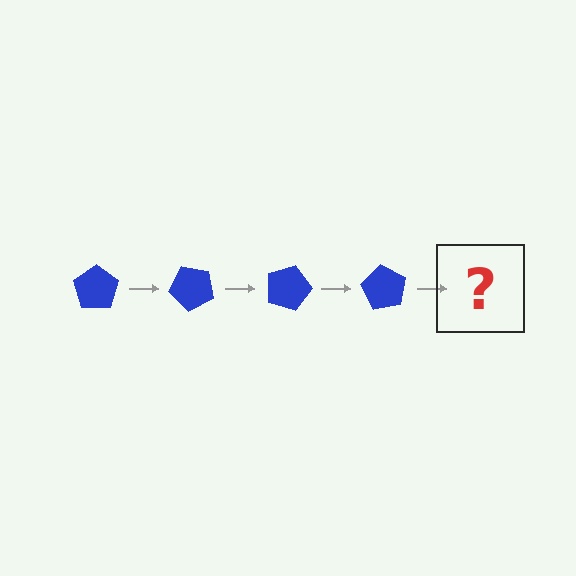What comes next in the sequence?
The next element should be a blue pentagon rotated 180 degrees.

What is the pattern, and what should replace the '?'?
The pattern is that the pentagon rotates 45 degrees each step. The '?' should be a blue pentagon rotated 180 degrees.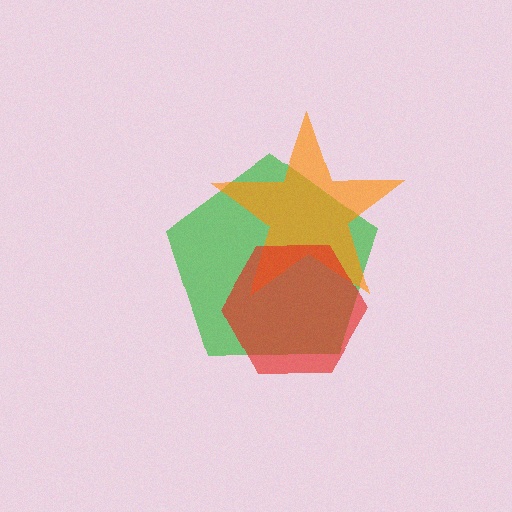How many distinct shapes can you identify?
There are 3 distinct shapes: a green pentagon, an orange star, a red hexagon.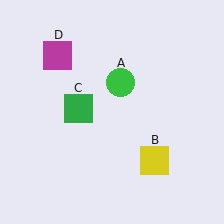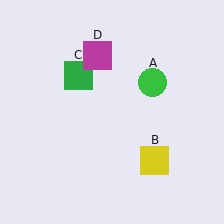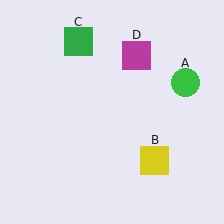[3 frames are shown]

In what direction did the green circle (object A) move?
The green circle (object A) moved right.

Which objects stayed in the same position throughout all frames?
Yellow square (object B) remained stationary.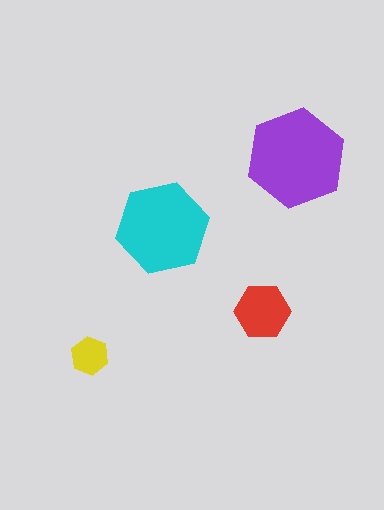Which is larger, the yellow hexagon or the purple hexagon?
The purple one.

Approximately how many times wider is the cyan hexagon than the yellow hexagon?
About 2.5 times wider.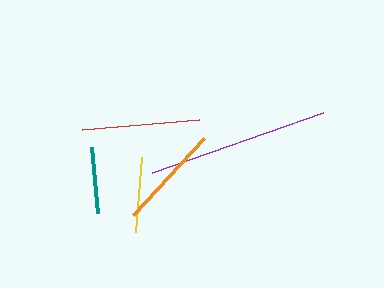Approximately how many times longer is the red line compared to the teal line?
The red line is approximately 1.8 times the length of the teal line.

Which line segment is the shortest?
The teal line is the shortest at approximately 66 pixels.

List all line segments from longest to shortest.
From longest to shortest: purple, red, orange, yellow, teal.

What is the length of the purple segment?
The purple segment is approximately 181 pixels long.